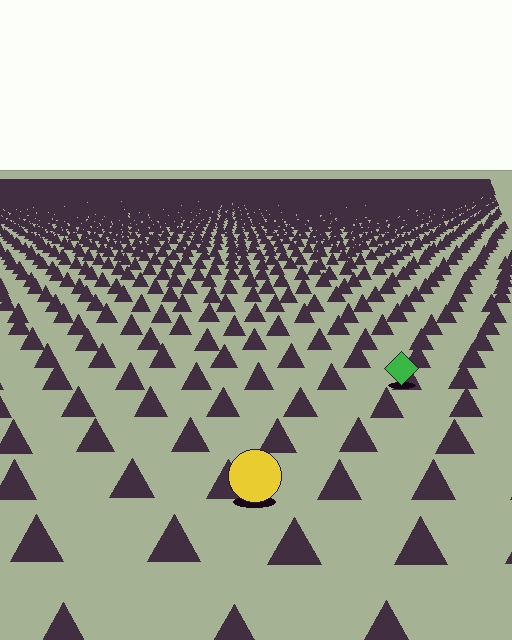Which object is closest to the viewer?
The yellow circle is closest. The texture marks near it are larger and more spread out.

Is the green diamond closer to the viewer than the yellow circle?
No. The yellow circle is closer — you can tell from the texture gradient: the ground texture is coarser near it.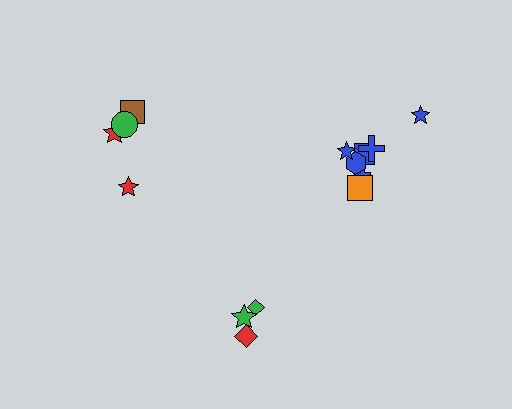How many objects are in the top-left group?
There are 4 objects.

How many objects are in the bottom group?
There are 3 objects.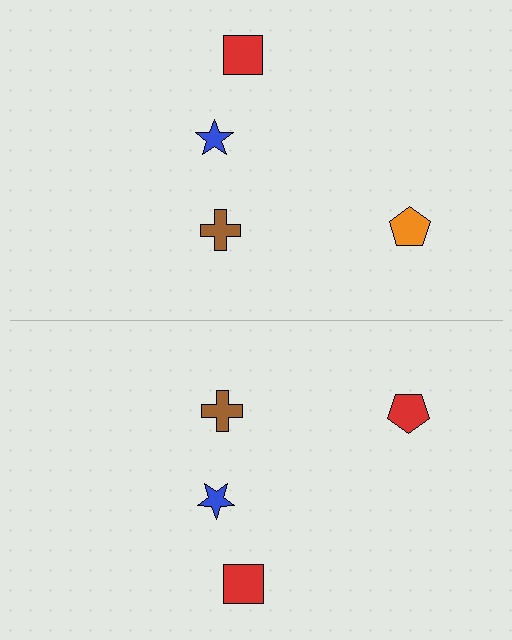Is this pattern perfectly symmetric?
No, the pattern is not perfectly symmetric. The red pentagon on the bottom side breaks the symmetry — its mirror counterpart is orange.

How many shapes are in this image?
There are 8 shapes in this image.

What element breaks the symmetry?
The red pentagon on the bottom side breaks the symmetry — its mirror counterpart is orange.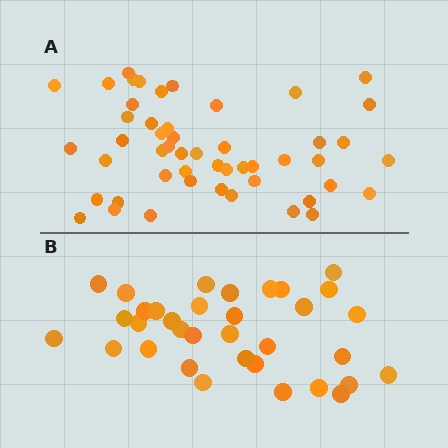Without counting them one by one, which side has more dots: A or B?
Region A (the top region) has more dots.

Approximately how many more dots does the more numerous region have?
Region A has approximately 15 more dots than region B.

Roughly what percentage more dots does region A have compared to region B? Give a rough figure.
About 45% more.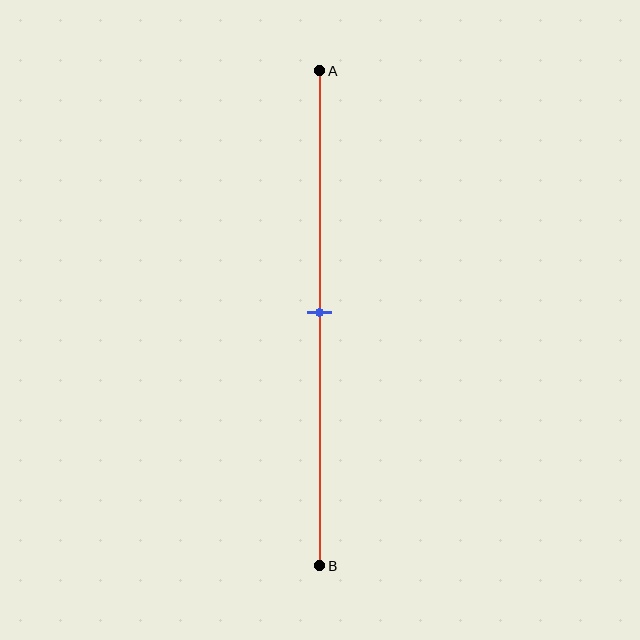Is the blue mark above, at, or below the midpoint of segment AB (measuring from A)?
The blue mark is approximately at the midpoint of segment AB.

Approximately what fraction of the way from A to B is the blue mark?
The blue mark is approximately 50% of the way from A to B.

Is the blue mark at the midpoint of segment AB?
Yes, the mark is approximately at the midpoint.